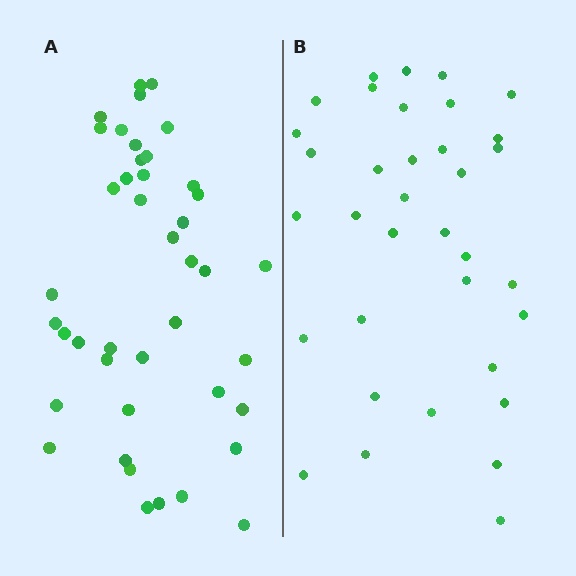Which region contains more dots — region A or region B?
Region A (the left region) has more dots.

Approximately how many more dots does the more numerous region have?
Region A has roughly 8 or so more dots than region B.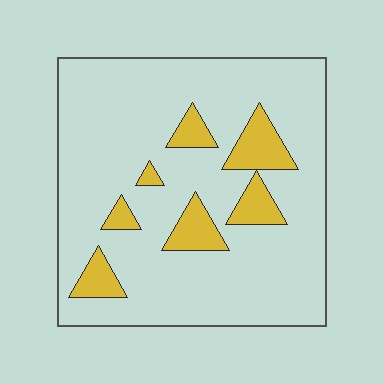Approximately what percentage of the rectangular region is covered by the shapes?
Approximately 15%.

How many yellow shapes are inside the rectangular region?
7.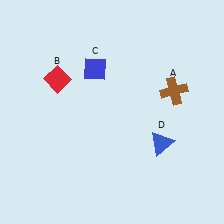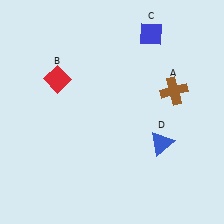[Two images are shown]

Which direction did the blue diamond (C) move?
The blue diamond (C) moved right.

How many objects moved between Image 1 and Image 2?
1 object moved between the two images.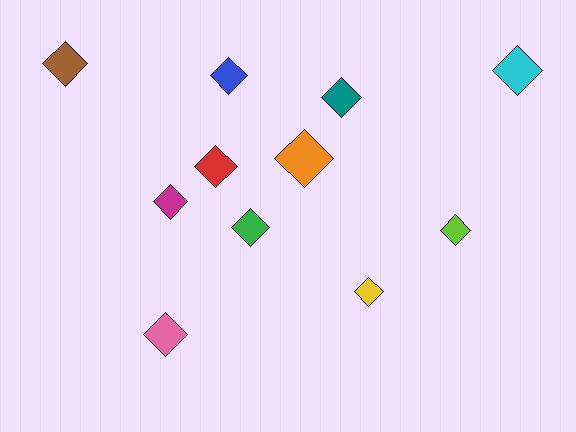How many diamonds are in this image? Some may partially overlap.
There are 11 diamonds.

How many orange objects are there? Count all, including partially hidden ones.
There is 1 orange object.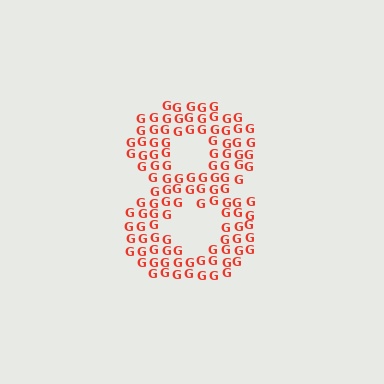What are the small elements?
The small elements are letter G's.